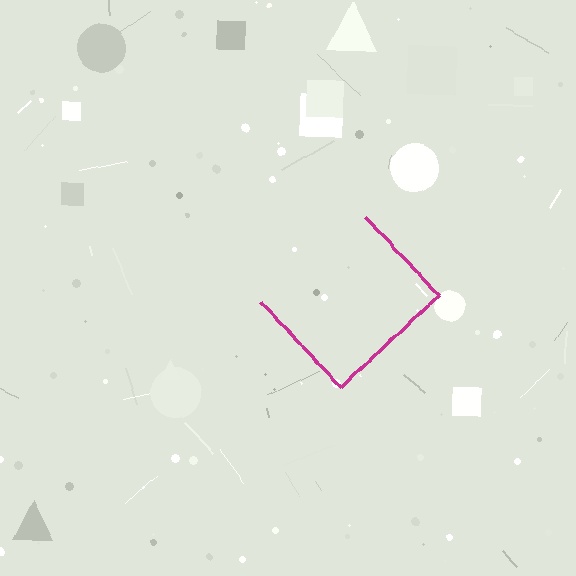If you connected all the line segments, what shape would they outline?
They would outline a diamond.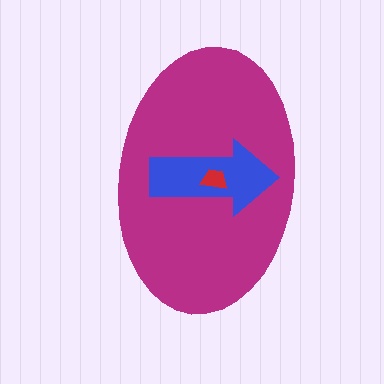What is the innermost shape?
The red trapezoid.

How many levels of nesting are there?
3.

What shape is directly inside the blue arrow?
The red trapezoid.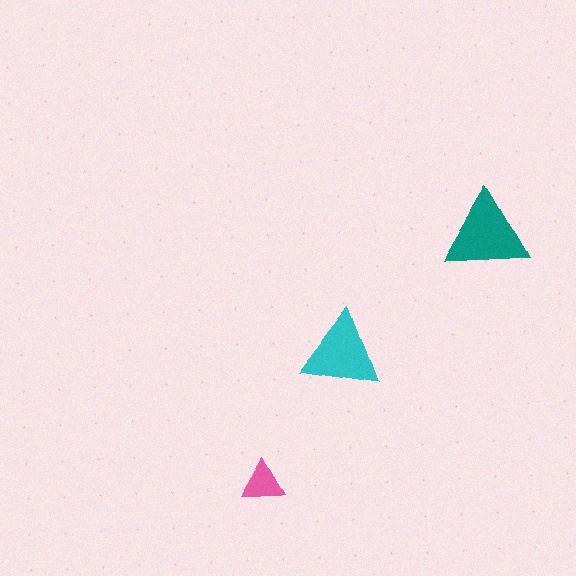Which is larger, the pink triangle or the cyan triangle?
The cyan one.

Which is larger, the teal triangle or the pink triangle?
The teal one.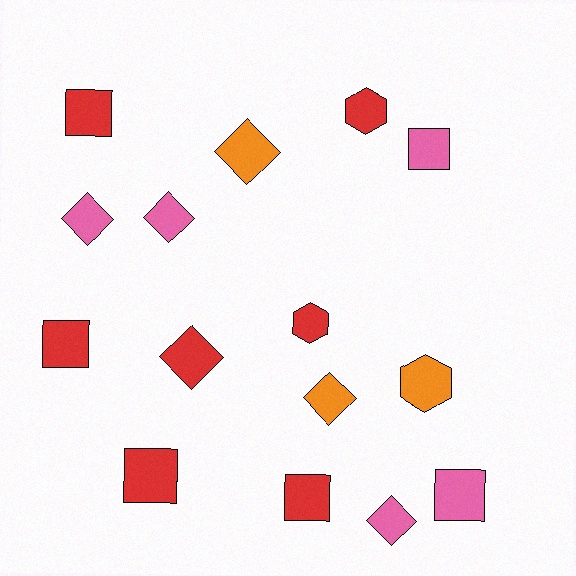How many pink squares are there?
There are 2 pink squares.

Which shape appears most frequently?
Square, with 6 objects.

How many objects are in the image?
There are 15 objects.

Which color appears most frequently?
Red, with 7 objects.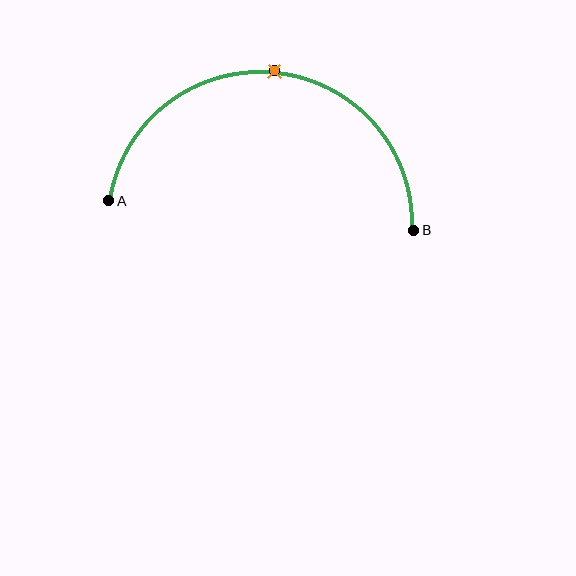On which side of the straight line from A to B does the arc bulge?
The arc bulges above the straight line connecting A and B.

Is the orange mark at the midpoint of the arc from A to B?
Yes. The orange mark lies on the arc at equal arc-length from both A and B — it is the arc midpoint.